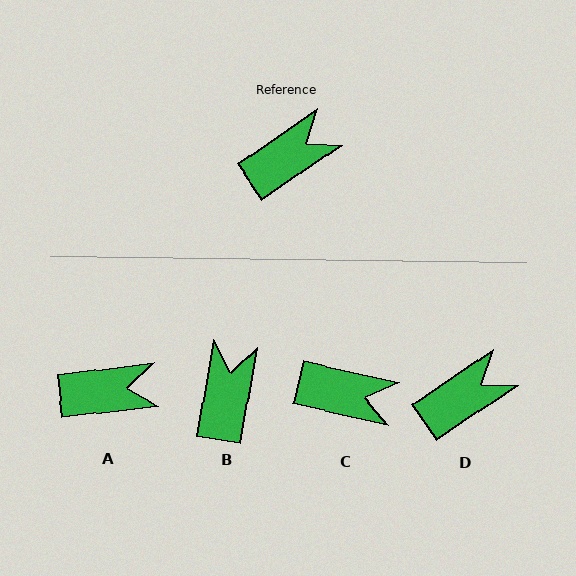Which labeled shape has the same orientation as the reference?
D.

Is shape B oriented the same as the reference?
No, it is off by about 46 degrees.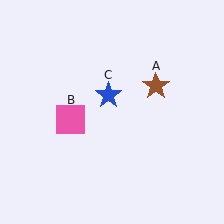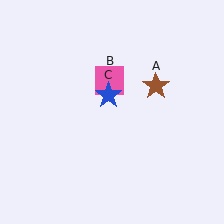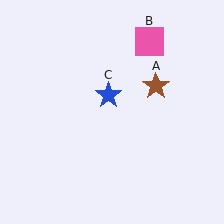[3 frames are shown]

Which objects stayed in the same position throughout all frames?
Brown star (object A) and blue star (object C) remained stationary.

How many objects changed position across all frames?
1 object changed position: pink square (object B).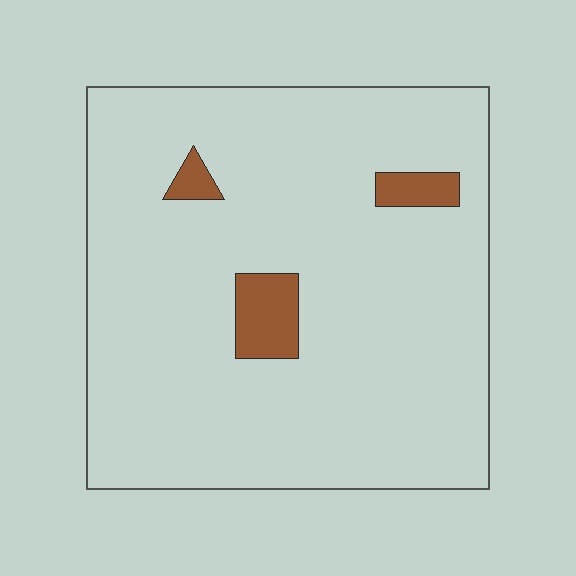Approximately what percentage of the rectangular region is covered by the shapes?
Approximately 5%.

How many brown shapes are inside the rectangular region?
3.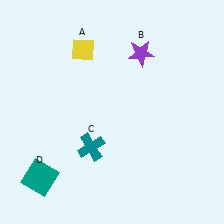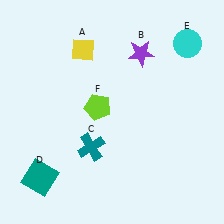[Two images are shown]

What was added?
A cyan circle (E), a lime pentagon (F) were added in Image 2.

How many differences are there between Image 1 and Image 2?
There are 2 differences between the two images.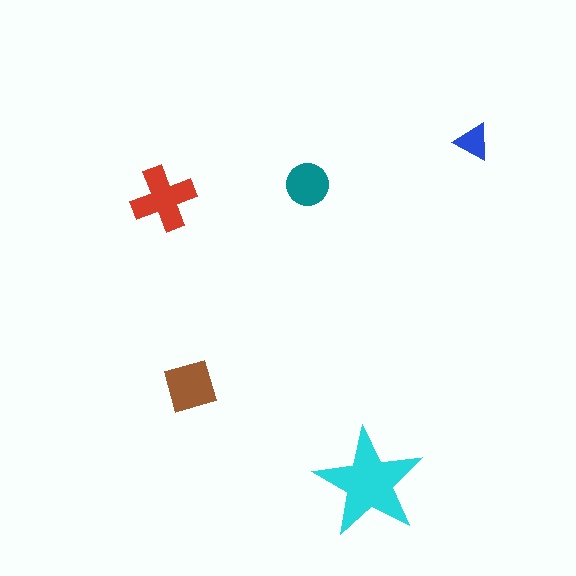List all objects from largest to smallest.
The cyan star, the red cross, the brown diamond, the teal circle, the blue triangle.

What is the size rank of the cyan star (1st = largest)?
1st.